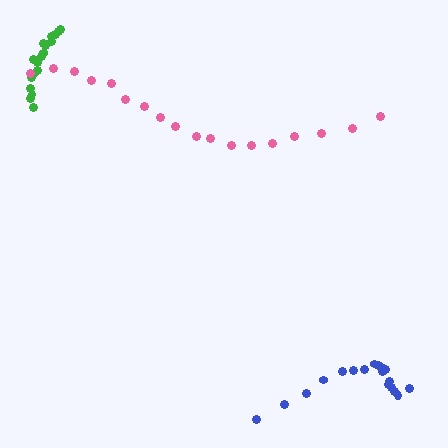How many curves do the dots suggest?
There are 3 distinct paths.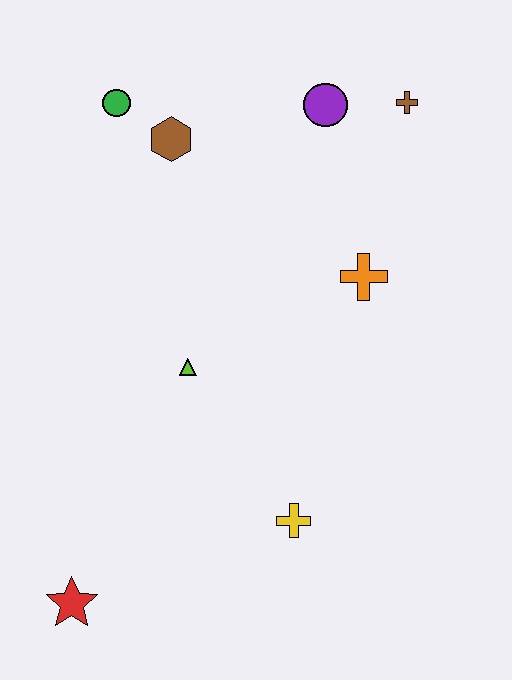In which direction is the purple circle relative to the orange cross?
The purple circle is above the orange cross.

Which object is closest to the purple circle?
The brown cross is closest to the purple circle.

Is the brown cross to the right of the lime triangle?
Yes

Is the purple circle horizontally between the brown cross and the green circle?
Yes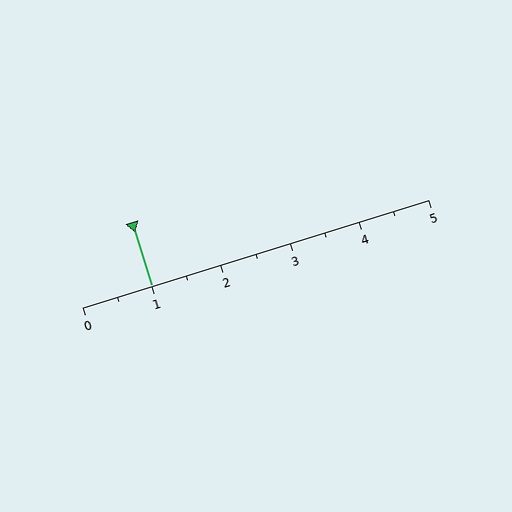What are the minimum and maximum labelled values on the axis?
The axis runs from 0 to 5.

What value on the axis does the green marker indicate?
The marker indicates approximately 1.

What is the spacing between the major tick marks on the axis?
The major ticks are spaced 1 apart.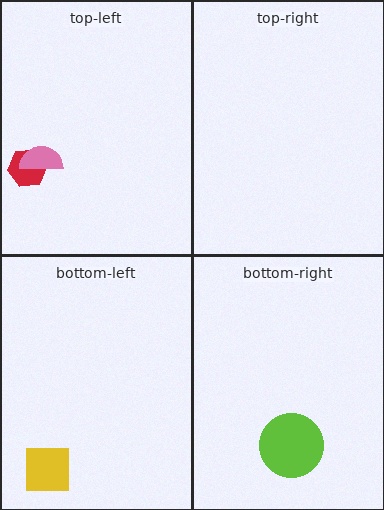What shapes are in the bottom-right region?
The lime circle.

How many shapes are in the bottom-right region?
1.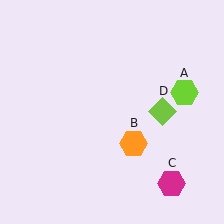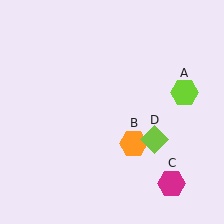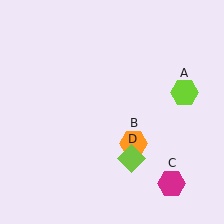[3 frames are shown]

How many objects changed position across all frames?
1 object changed position: lime diamond (object D).